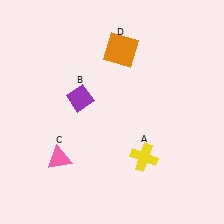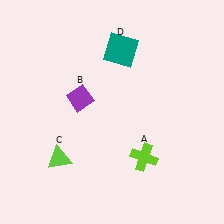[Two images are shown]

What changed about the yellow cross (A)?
In Image 1, A is yellow. In Image 2, it changed to lime.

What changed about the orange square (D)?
In Image 1, D is orange. In Image 2, it changed to teal.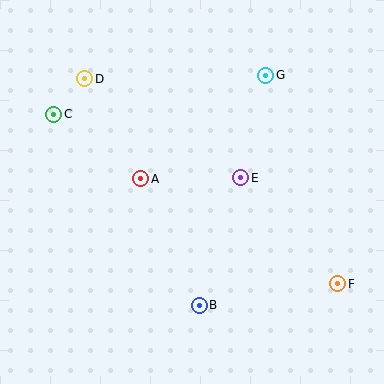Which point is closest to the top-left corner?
Point D is closest to the top-left corner.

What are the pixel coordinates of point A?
Point A is at (141, 179).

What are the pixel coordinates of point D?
Point D is at (85, 79).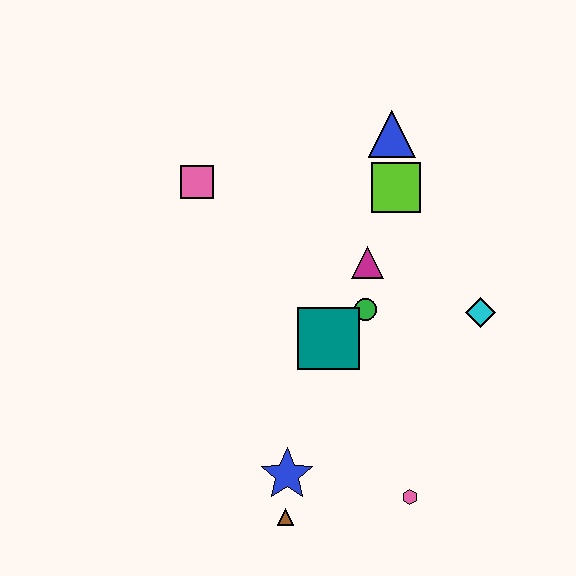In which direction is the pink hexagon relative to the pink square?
The pink hexagon is below the pink square.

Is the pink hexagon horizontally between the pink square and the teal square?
No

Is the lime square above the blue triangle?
No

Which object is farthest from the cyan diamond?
The pink square is farthest from the cyan diamond.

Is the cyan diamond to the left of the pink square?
No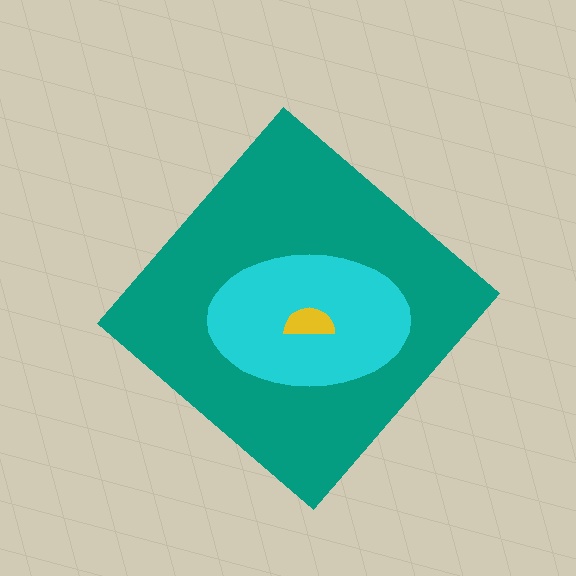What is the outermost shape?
The teal diamond.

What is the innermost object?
The yellow semicircle.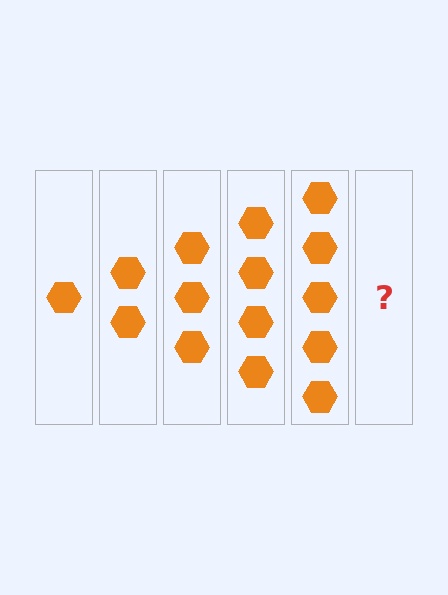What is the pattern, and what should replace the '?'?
The pattern is that each step adds one more hexagon. The '?' should be 6 hexagons.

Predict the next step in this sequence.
The next step is 6 hexagons.